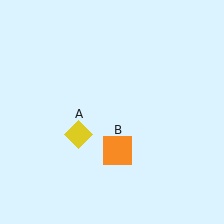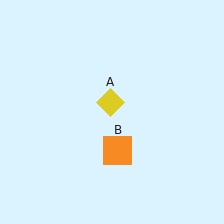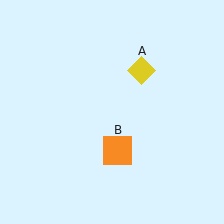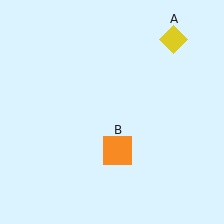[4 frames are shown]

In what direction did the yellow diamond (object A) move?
The yellow diamond (object A) moved up and to the right.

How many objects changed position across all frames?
1 object changed position: yellow diamond (object A).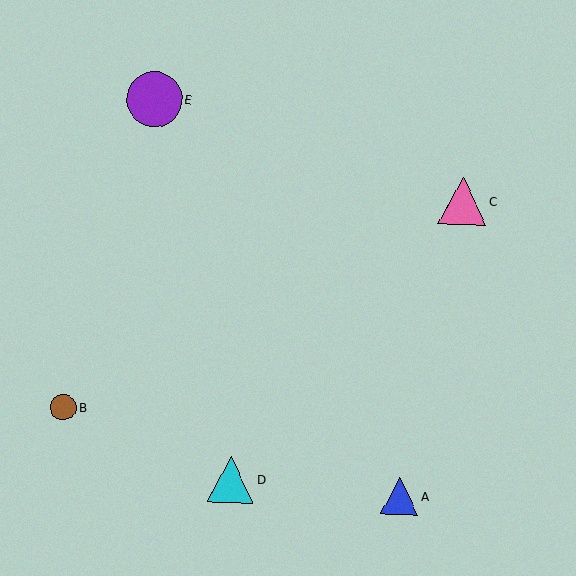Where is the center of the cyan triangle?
The center of the cyan triangle is at (231, 479).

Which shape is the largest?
The purple circle (labeled E) is the largest.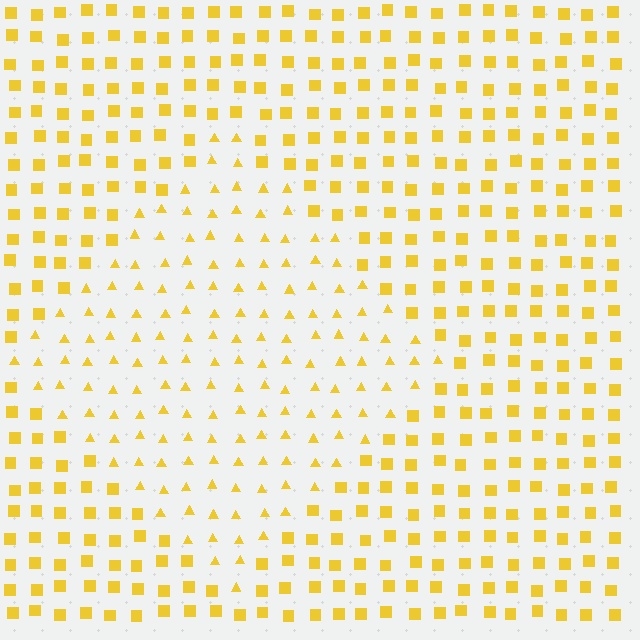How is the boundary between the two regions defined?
The boundary is defined by a change in element shape: triangles inside vs. squares outside. All elements share the same color and spacing.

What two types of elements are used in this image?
The image uses triangles inside the diamond region and squares outside it.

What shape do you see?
I see a diamond.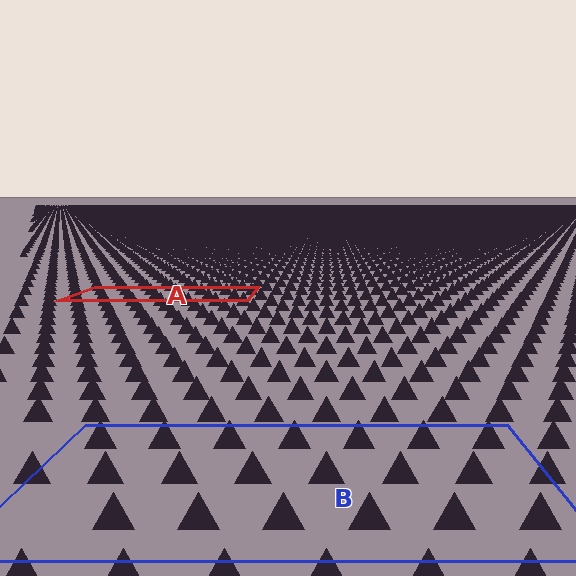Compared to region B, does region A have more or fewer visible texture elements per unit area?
Region A has more texture elements per unit area — they are packed more densely because it is farther away.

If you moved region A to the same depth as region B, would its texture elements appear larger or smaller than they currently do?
They would appear larger. At a closer depth, the same texture elements are projected at a bigger on-screen size.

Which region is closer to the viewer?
Region B is closer. The texture elements there are larger and more spread out.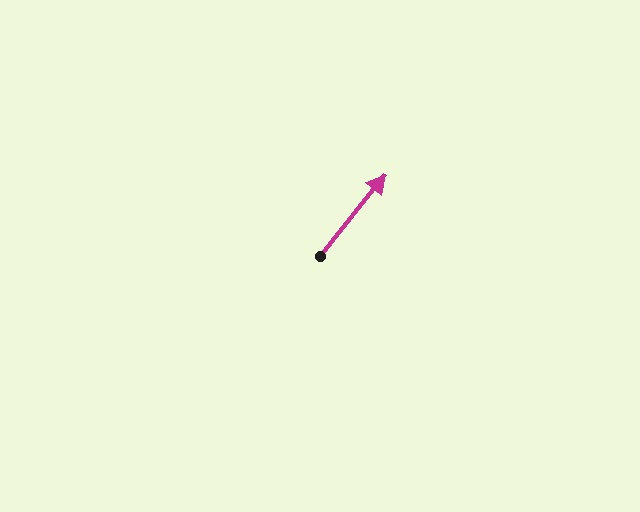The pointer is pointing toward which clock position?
Roughly 1 o'clock.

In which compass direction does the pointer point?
Northeast.